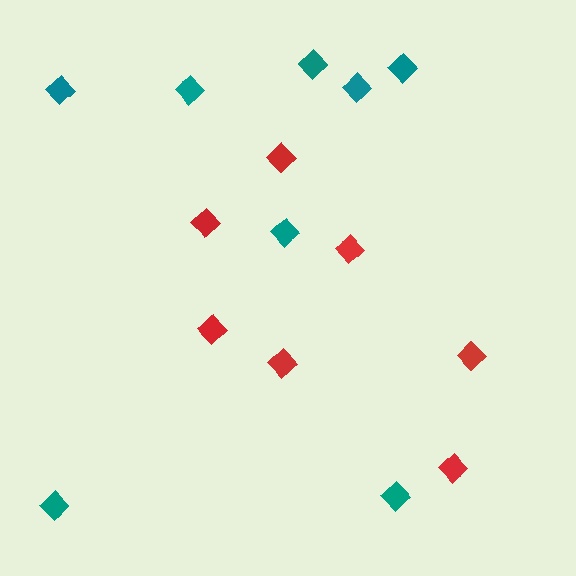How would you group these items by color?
There are 2 groups: one group of red diamonds (7) and one group of teal diamonds (8).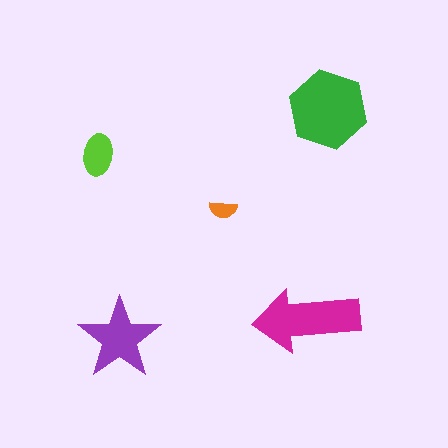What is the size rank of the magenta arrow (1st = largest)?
2nd.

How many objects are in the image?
There are 5 objects in the image.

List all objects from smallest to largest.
The orange semicircle, the lime ellipse, the purple star, the magenta arrow, the green hexagon.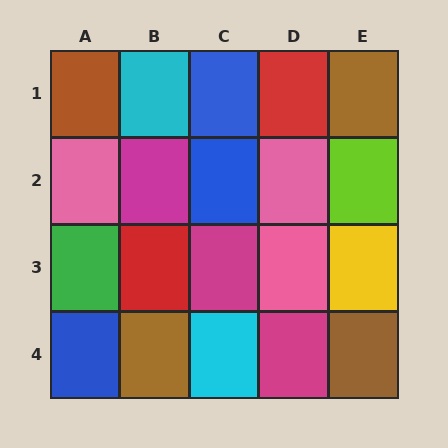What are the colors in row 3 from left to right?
Green, red, magenta, pink, yellow.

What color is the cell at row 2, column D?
Pink.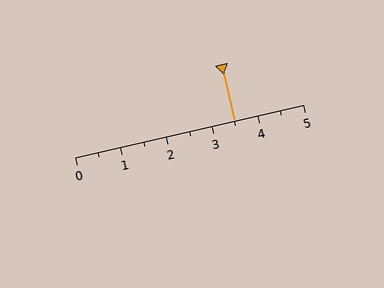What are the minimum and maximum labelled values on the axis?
The axis runs from 0 to 5.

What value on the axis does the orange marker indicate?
The marker indicates approximately 3.5.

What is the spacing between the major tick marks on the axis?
The major ticks are spaced 1 apart.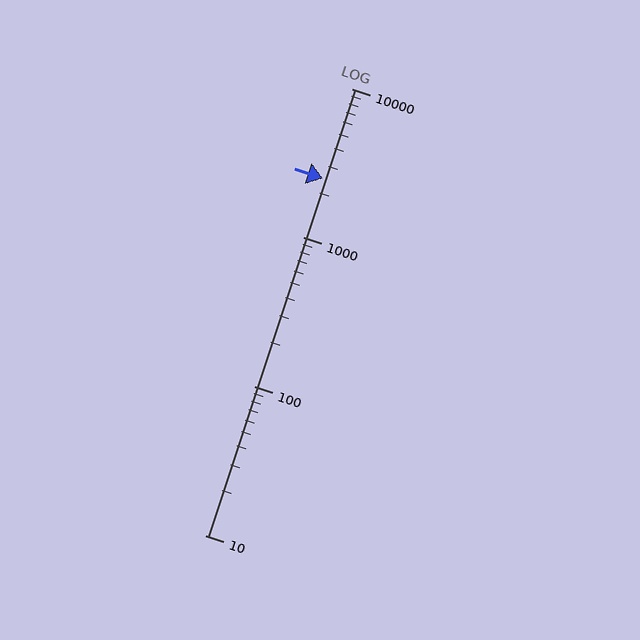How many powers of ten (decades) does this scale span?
The scale spans 3 decades, from 10 to 10000.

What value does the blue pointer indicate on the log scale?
The pointer indicates approximately 2500.